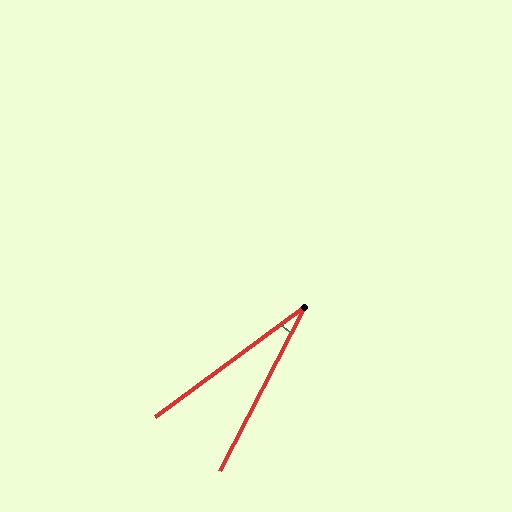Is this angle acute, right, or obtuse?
It is acute.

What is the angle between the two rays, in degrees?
Approximately 26 degrees.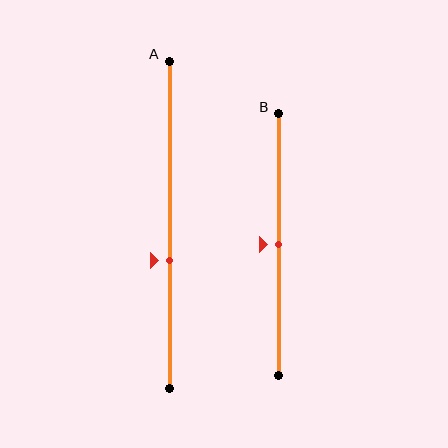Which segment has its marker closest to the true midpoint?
Segment B has its marker closest to the true midpoint.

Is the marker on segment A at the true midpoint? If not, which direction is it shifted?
No, the marker on segment A is shifted downward by about 11% of the segment length.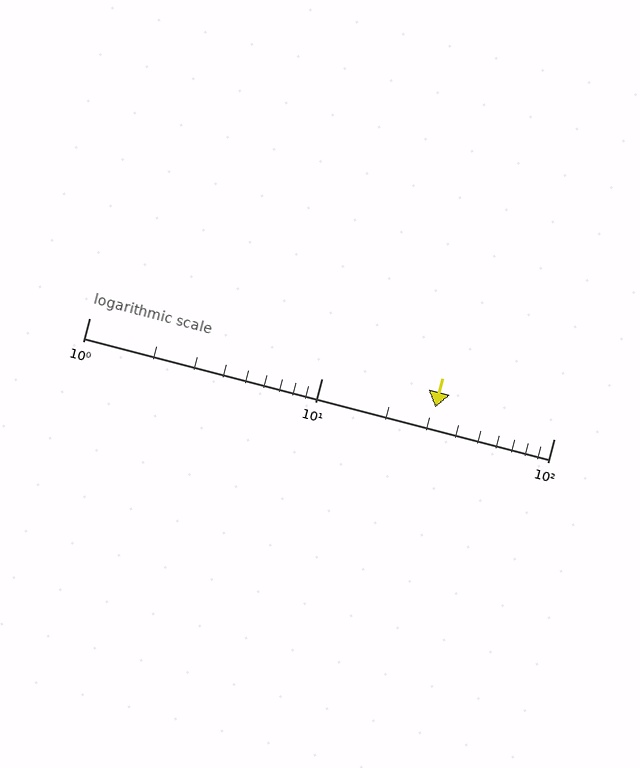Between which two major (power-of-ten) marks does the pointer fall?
The pointer is between 10 and 100.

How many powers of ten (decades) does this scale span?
The scale spans 2 decades, from 1 to 100.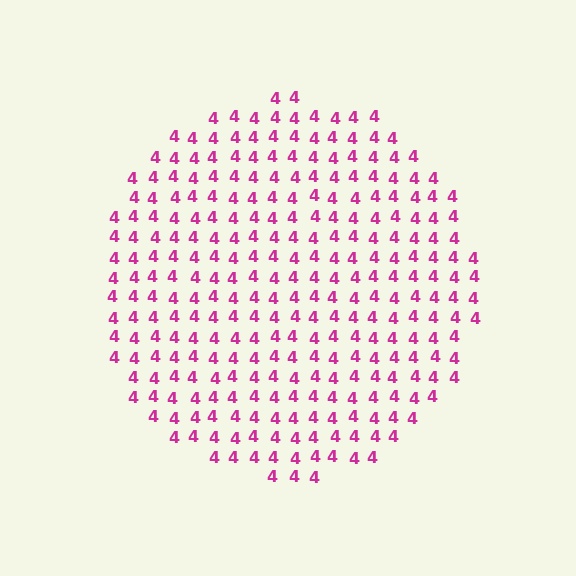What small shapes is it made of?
It is made of small digit 4's.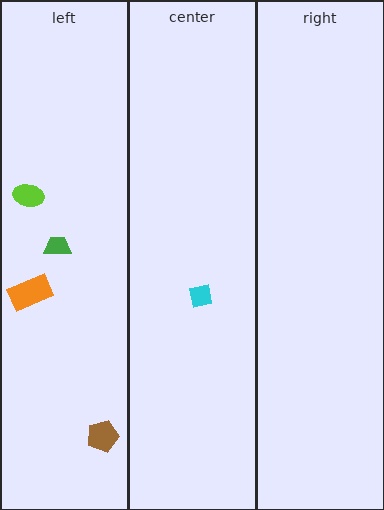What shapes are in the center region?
The cyan square.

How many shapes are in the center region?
1.